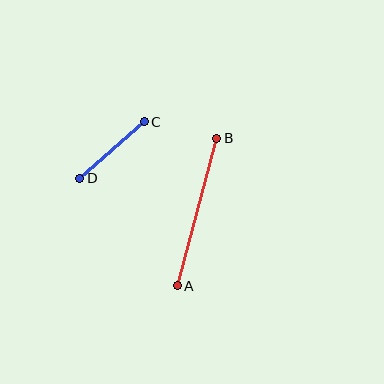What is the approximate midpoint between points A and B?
The midpoint is at approximately (197, 212) pixels.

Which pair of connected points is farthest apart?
Points A and B are farthest apart.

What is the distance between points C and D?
The distance is approximately 86 pixels.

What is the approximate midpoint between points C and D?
The midpoint is at approximately (112, 150) pixels.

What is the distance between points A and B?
The distance is approximately 153 pixels.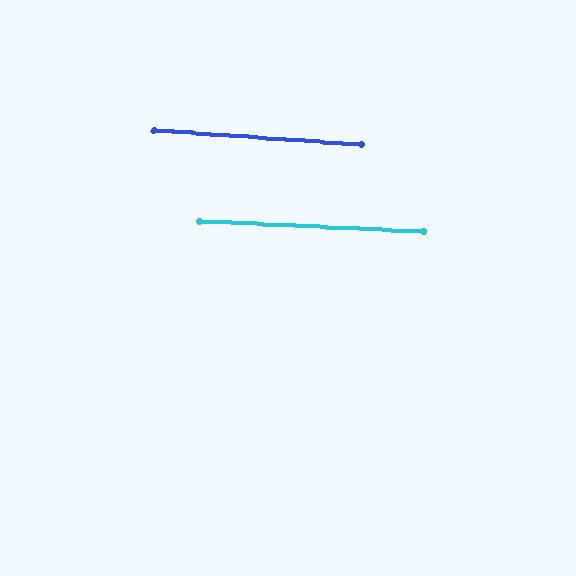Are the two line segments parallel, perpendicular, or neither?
Parallel — their directions differ by only 1.2°.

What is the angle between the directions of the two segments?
Approximately 1 degree.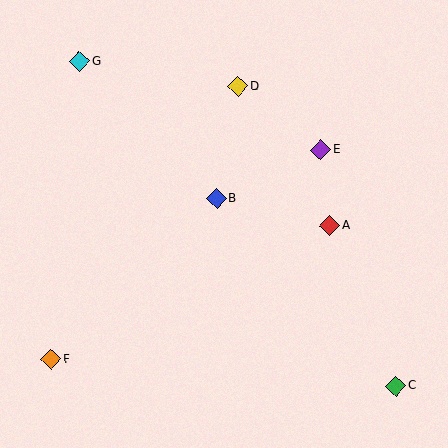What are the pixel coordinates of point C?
Point C is at (396, 386).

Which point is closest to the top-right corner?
Point E is closest to the top-right corner.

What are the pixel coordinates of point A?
Point A is at (330, 226).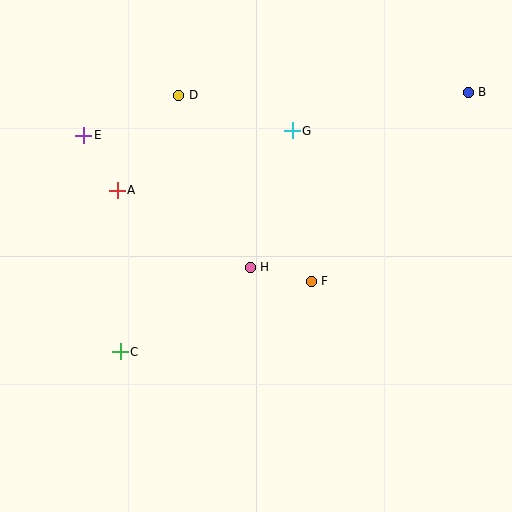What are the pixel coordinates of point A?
Point A is at (117, 190).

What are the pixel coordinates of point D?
Point D is at (179, 95).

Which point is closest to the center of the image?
Point H at (250, 267) is closest to the center.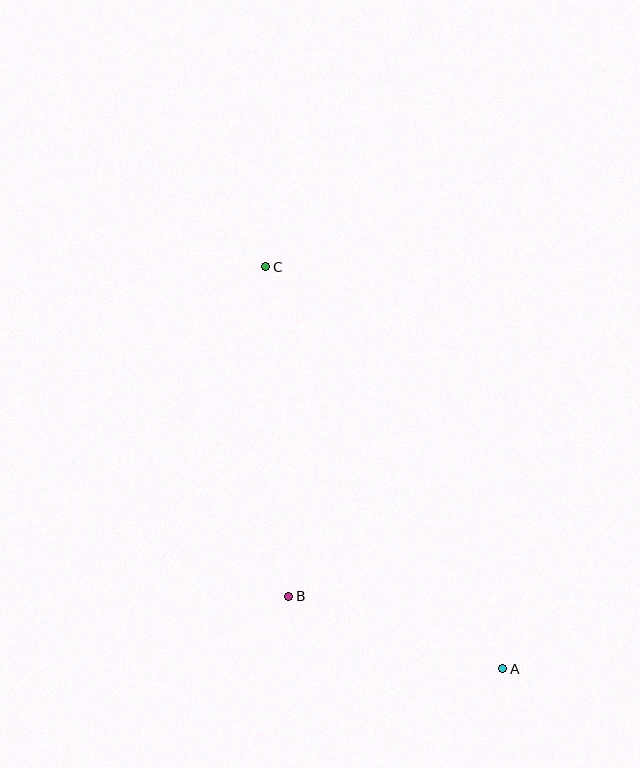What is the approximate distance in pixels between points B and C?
The distance between B and C is approximately 331 pixels.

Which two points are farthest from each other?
Points A and C are farthest from each other.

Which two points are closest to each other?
Points A and B are closest to each other.